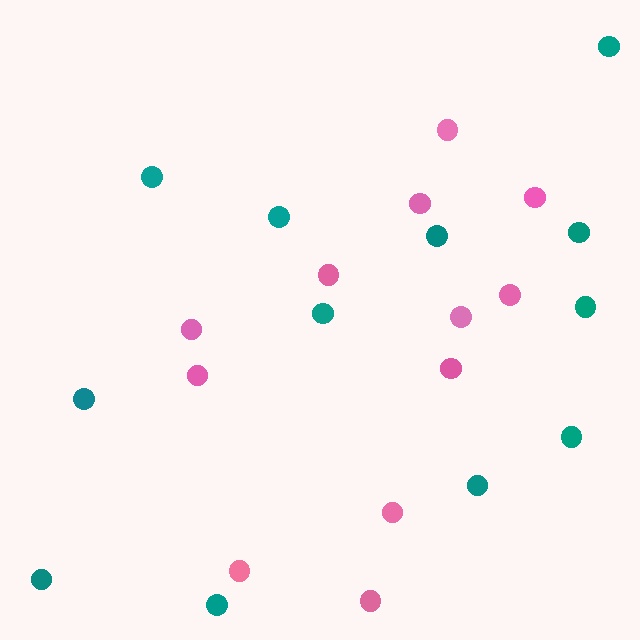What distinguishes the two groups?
There are 2 groups: one group of pink circles (12) and one group of teal circles (12).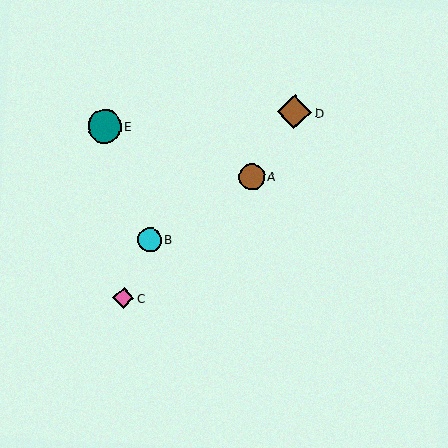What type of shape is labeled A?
Shape A is a brown circle.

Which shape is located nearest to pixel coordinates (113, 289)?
The pink diamond (labeled C) at (123, 298) is nearest to that location.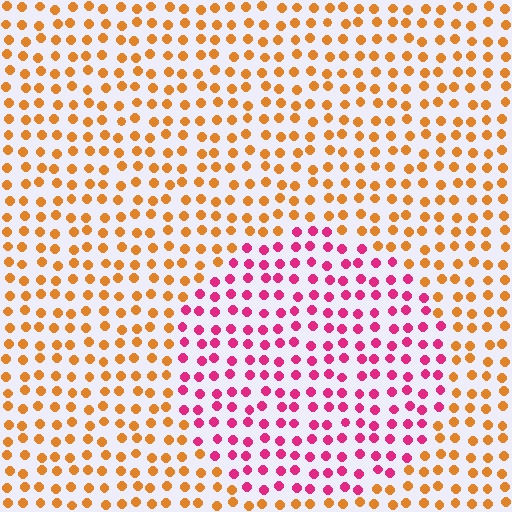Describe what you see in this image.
The image is filled with small orange elements in a uniform arrangement. A circle-shaped region is visible where the elements are tinted to a slightly different hue, forming a subtle color boundary.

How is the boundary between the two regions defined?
The boundary is defined purely by a slight shift in hue (about 59 degrees). Spacing, size, and orientation are identical on both sides.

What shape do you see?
I see a circle.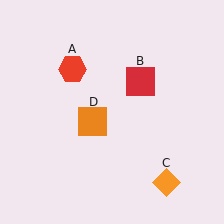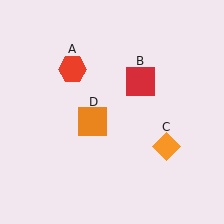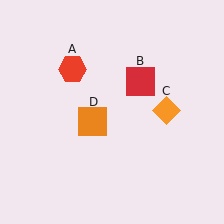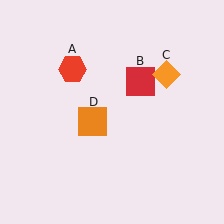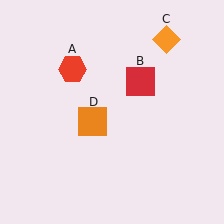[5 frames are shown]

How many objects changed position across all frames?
1 object changed position: orange diamond (object C).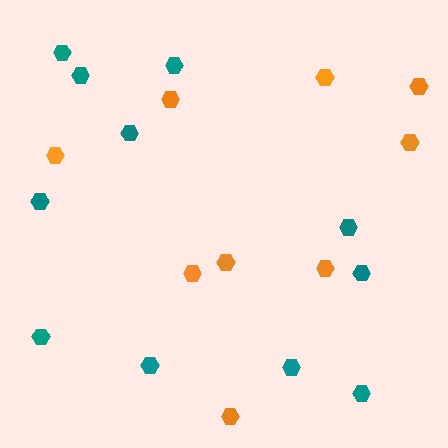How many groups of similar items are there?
There are 2 groups: one group of teal hexagons (11) and one group of orange hexagons (9).